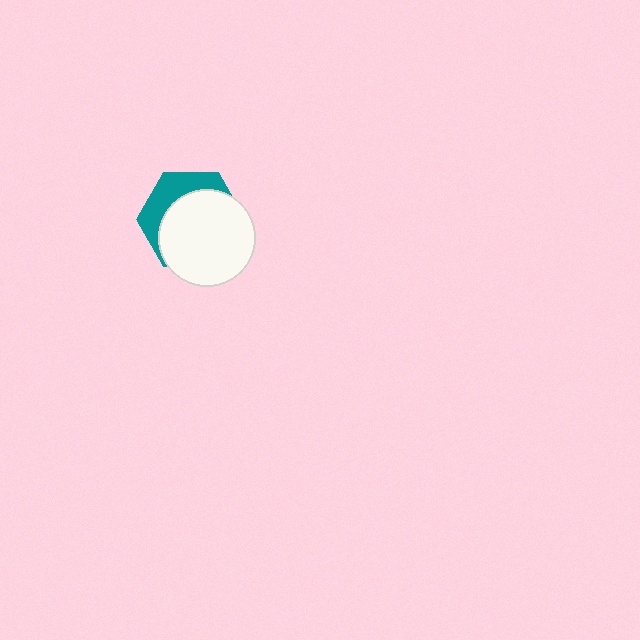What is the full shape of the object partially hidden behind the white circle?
The partially hidden object is a teal hexagon.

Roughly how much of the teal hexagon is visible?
A small part of it is visible (roughly 33%).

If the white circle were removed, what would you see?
You would see the complete teal hexagon.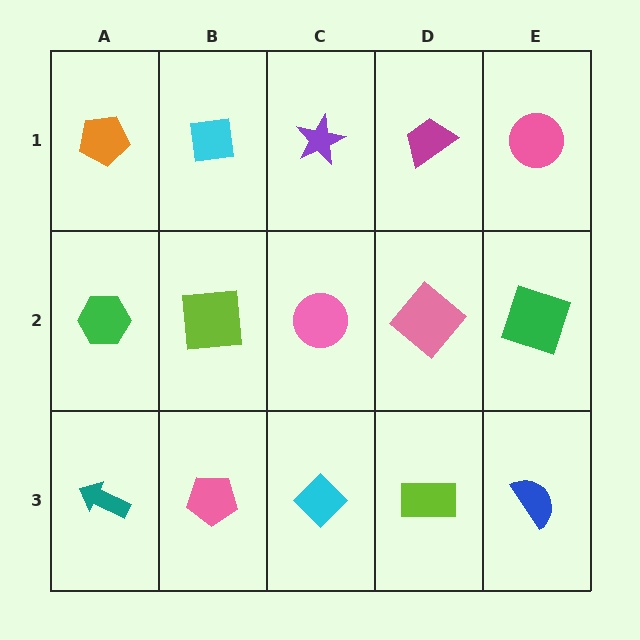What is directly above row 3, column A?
A green hexagon.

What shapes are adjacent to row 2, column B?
A cyan square (row 1, column B), a pink pentagon (row 3, column B), a green hexagon (row 2, column A), a pink circle (row 2, column C).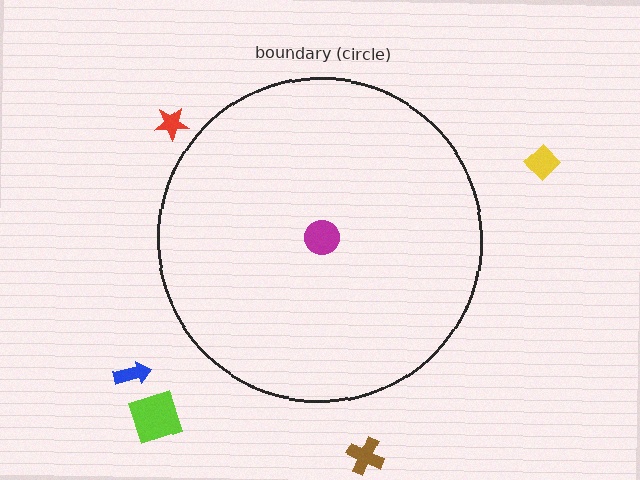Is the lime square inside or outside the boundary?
Outside.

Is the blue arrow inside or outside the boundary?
Outside.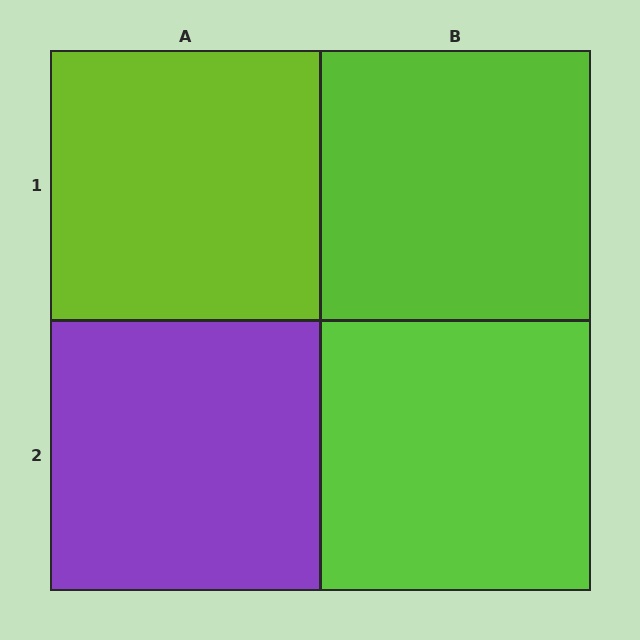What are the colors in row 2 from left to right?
Purple, lime.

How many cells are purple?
1 cell is purple.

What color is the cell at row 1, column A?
Lime.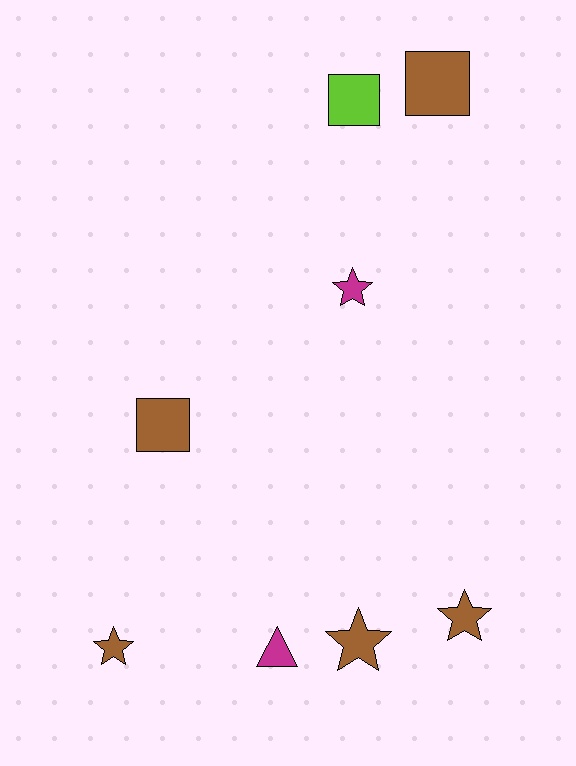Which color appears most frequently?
Brown, with 5 objects.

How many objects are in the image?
There are 8 objects.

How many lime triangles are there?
There are no lime triangles.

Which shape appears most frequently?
Star, with 4 objects.